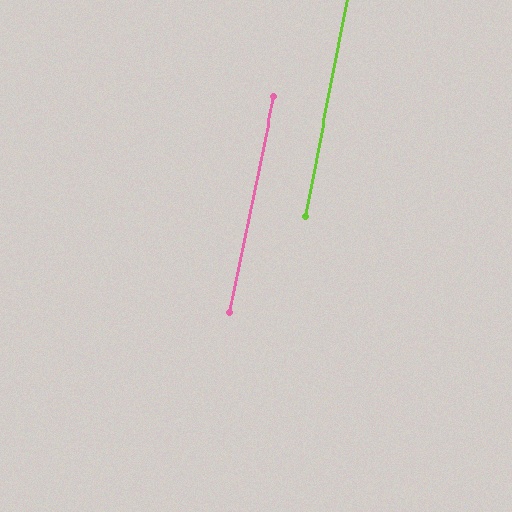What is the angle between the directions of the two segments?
Approximately 1 degree.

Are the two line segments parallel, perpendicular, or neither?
Parallel — their directions differ by only 0.6°.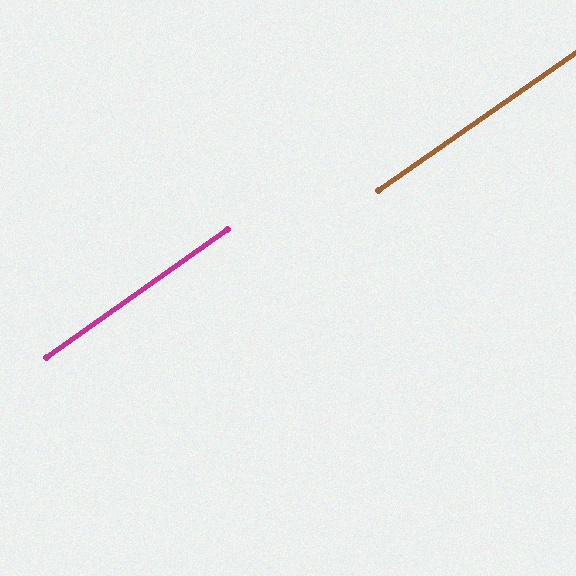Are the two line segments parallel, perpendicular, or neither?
Parallel — their directions differ by only 0.3°.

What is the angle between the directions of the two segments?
Approximately 0 degrees.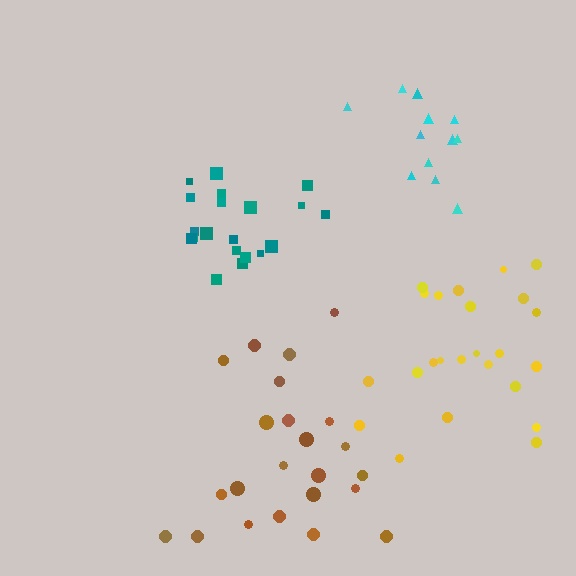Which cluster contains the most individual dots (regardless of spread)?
Yellow (24).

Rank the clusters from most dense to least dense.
teal, cyan, brown, yellow.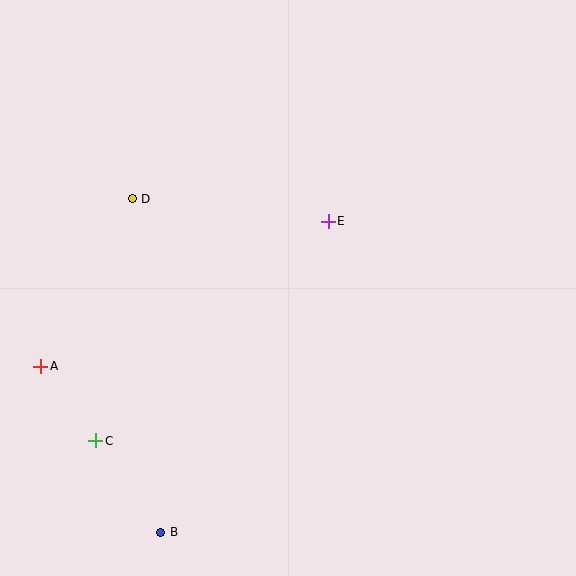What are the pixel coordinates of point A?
Point A is at (41, 366).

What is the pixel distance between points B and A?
The distance between B and A is 205 pixels.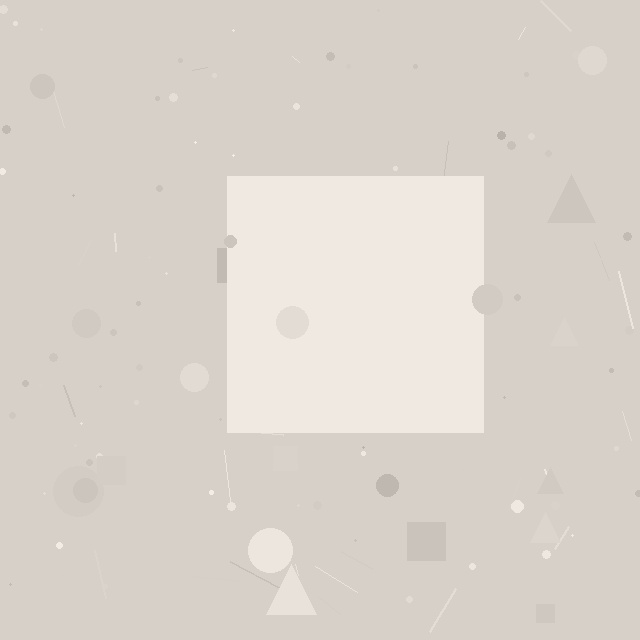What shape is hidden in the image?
A square is hidden in the image.